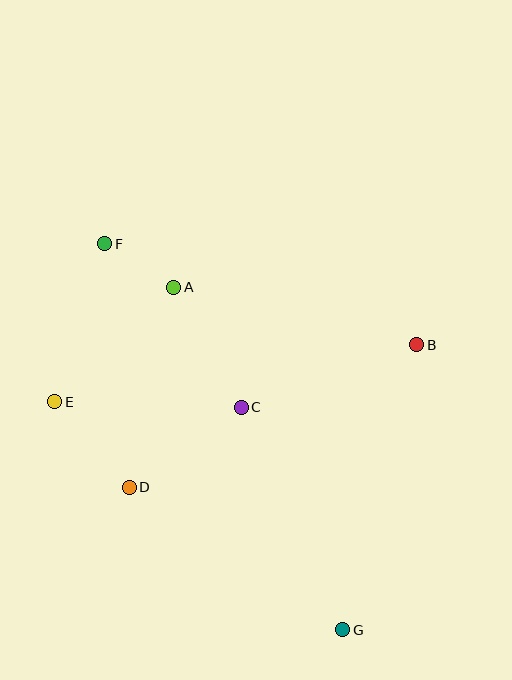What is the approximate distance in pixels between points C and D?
The distance between C and D is approximately 138 pixels.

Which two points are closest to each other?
Points A and F are closest to each other.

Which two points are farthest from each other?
Points F and G are farthest from each other.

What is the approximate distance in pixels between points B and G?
The distance between B and G is approximately 295 pixels.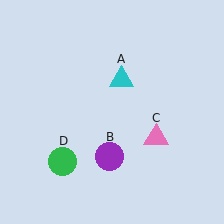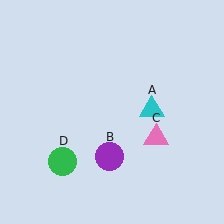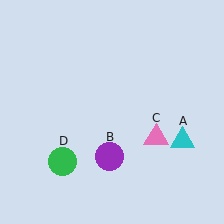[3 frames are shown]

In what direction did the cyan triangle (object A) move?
The cyan triangle (object A) moved down and to the right.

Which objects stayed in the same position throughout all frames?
Purple circle (object B) and pink triangle (object C) and green circle (object D) remained stationary.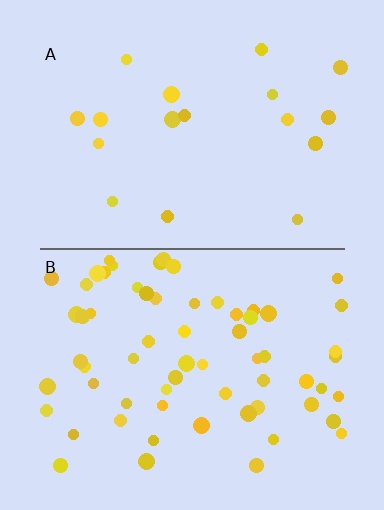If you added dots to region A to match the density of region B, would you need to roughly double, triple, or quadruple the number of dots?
Approximately quadruple.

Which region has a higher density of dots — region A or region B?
B (the bottom).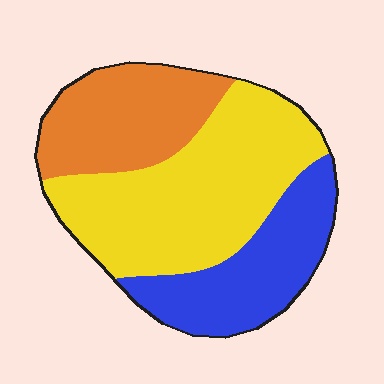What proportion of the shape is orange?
Orange covers 26% of the shape.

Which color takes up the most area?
Yellow, at roughly 45%.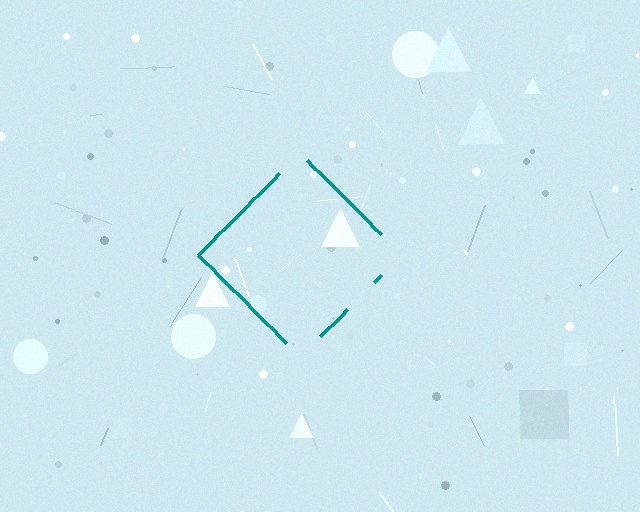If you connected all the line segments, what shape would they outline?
They would outline a diamond.